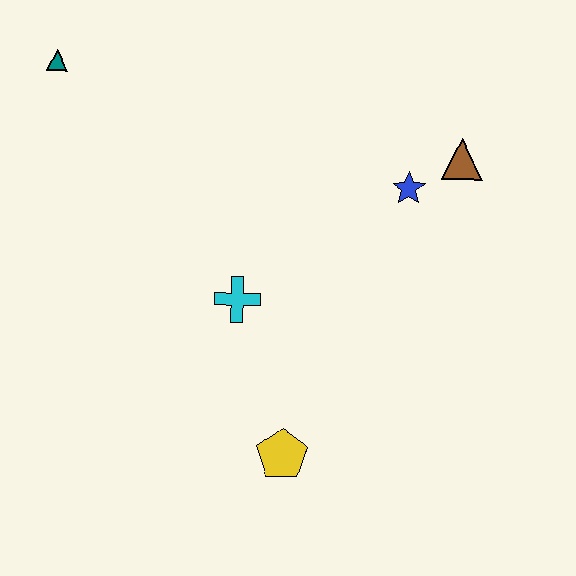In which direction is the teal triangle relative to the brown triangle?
The teal triangle is to the left of the brown triangle.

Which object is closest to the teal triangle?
The cyan cross is closest to the teal triangle.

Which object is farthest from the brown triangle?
The teal triangle is farthest from the brown triangle.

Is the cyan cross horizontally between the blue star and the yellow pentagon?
No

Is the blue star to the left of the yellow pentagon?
No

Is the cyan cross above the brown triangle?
No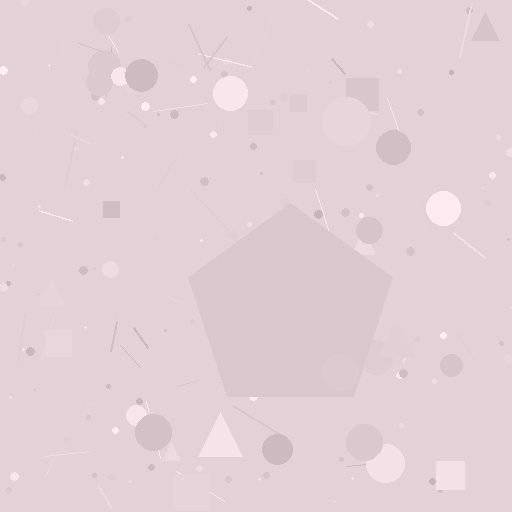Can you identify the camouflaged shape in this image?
The camouflaged shape is a pentagon.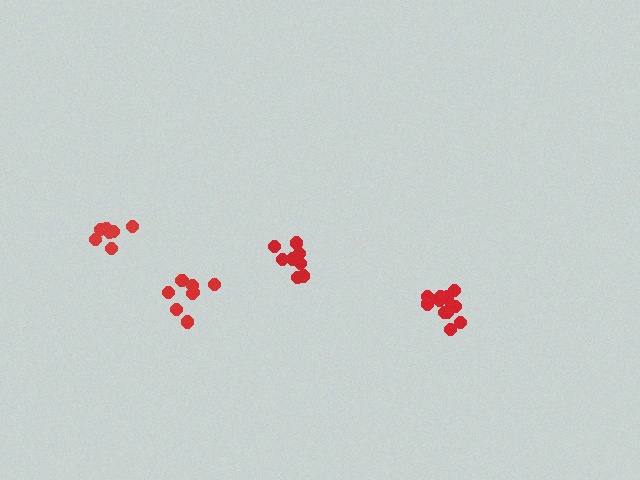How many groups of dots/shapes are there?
There are 4 groups.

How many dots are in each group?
Group 1: 9 dots, Group 2: 12 dots, Group 3: 8 dots, Group 4: 7 dots (36 total).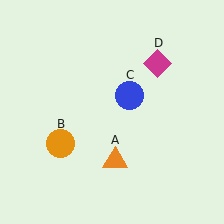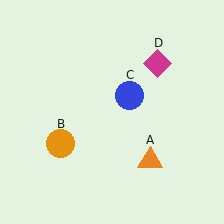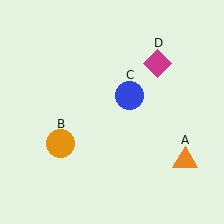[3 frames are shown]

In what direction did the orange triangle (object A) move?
The orange triangle (object A) moved right.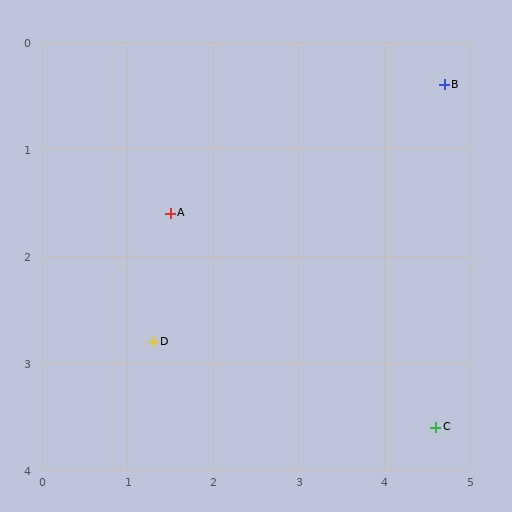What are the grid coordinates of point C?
Point C is at approximately (4.6, 3.6).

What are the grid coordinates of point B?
Point B is at approximately (4.7, 0.4).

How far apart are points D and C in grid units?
Points D and C are about 3.4 grid units apart.